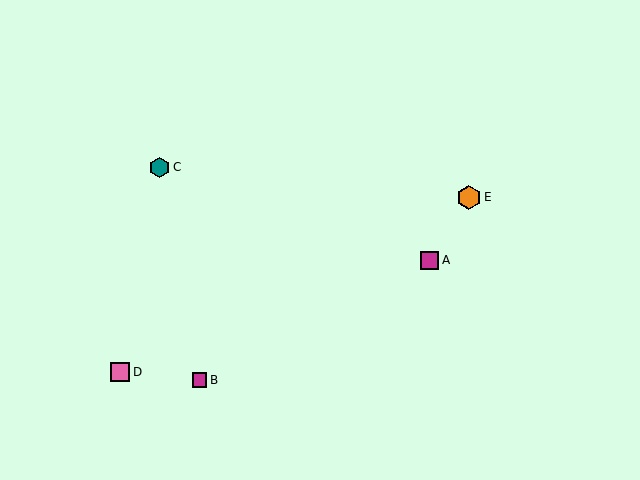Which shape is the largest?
The orange hexagon (labeled E) is the largest.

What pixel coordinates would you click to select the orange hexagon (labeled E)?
Click at (469, 197) to select the orange hexagon E.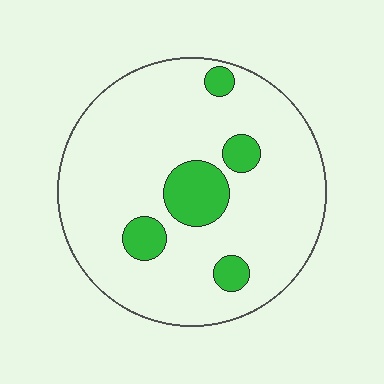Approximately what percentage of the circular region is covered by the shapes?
Approximately 15%.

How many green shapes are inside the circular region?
5.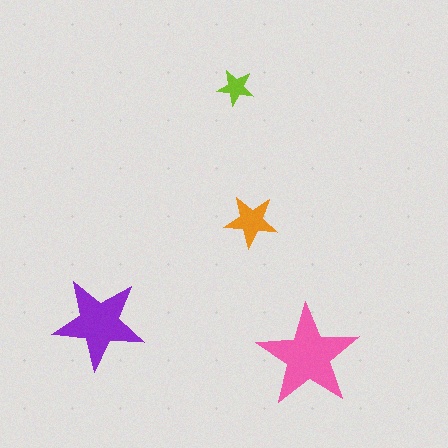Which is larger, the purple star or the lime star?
The purple one.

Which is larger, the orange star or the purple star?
The purple one.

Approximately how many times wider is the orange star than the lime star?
About 1.5 times wider.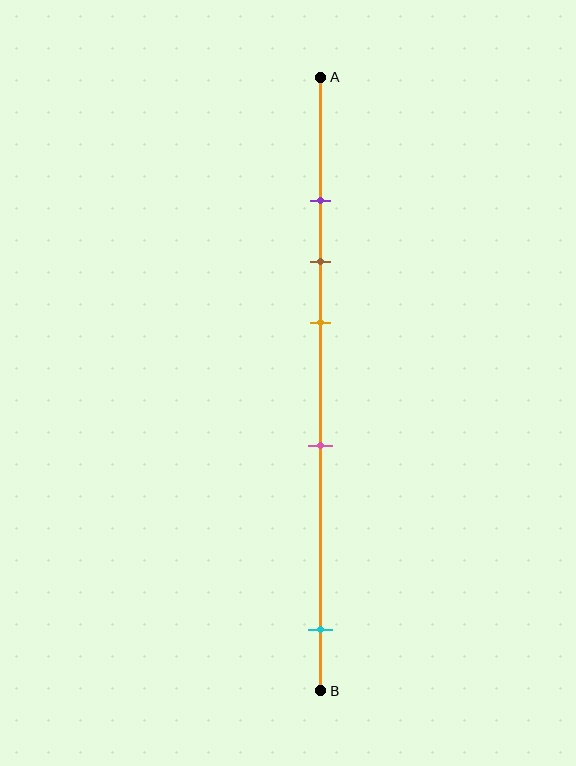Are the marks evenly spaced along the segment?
No, the marks are not evenly spaced.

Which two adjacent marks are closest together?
The purple and brown marks are the closest adjacent pair.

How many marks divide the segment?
There are 5 marks dividing the segment.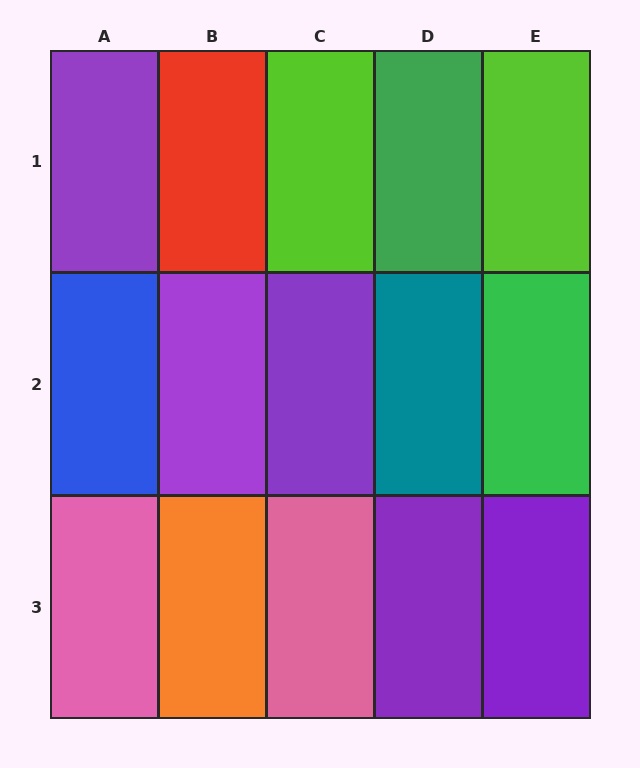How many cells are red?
1 cell is red.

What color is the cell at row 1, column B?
Red.